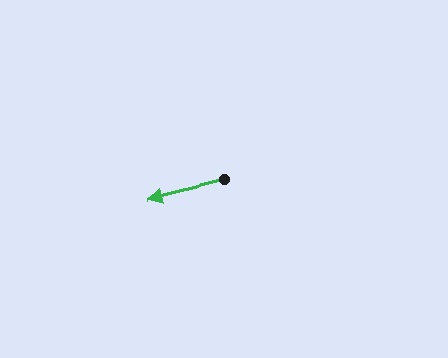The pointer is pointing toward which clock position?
Roughly 9 o'clock.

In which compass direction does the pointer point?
West.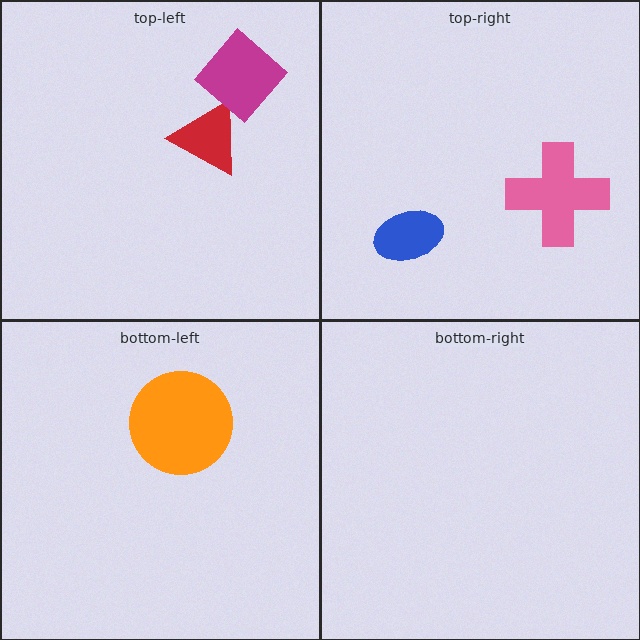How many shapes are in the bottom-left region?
1.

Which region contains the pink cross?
The top-right region.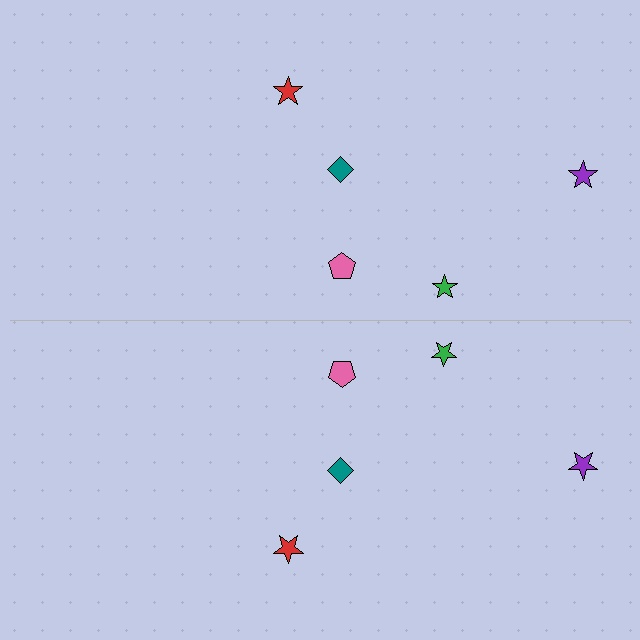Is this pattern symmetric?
Yes, this pattern has bilateral (reflection) symmetry.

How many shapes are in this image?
There are 10 shapes in this image.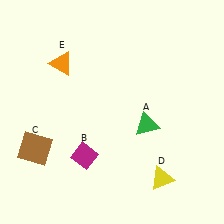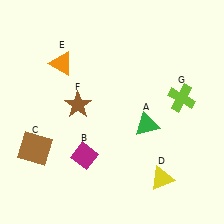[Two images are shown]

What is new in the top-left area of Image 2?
A brown star (F) was added in the top-left area of Image 2.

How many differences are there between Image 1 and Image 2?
There are 2 differences between the two images.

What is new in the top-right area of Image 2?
A lime cross (G) was added in the top-right area of Image 2.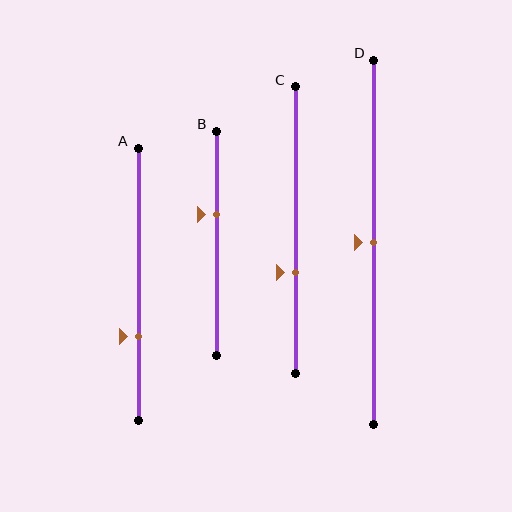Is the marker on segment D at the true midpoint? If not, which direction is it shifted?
Yes, the marker on segment D is at the true midpoint.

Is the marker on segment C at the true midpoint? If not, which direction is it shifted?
No, the marker on segment C is shifted downward by about 15% of the segment length.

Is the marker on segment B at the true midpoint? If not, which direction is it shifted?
No, the marker on segment B is shifted upward by about 13% of the segment length.